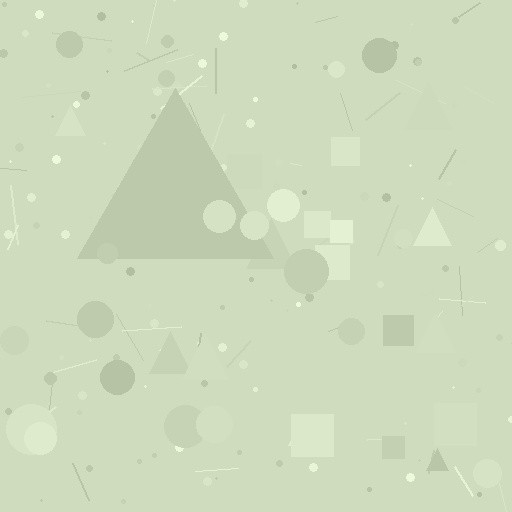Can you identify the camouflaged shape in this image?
The camouflaged shape is a triangle.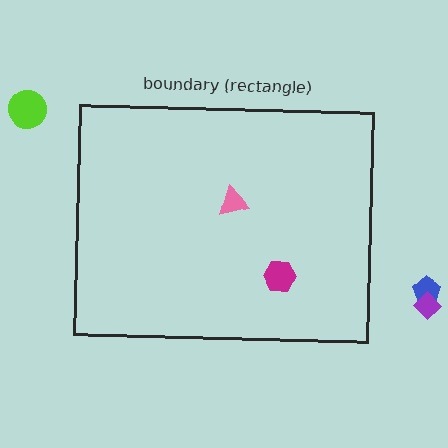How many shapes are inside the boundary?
2 inside, 3 outside.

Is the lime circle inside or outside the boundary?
Outside.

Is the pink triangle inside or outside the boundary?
Inside.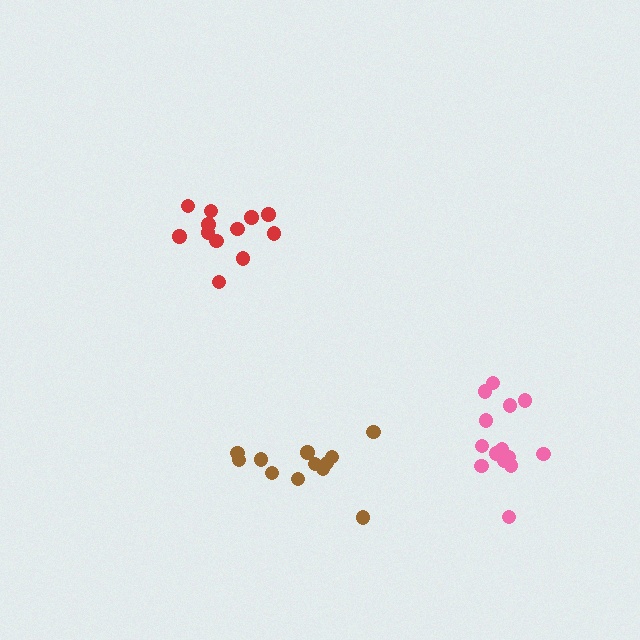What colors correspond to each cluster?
The clusters are colored: pink, red, brown.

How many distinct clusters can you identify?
There are 3 distinct clusters.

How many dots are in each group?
Group 1: 14 dots, Group 2: 12 dots, Group 3: 12 dots (38 total).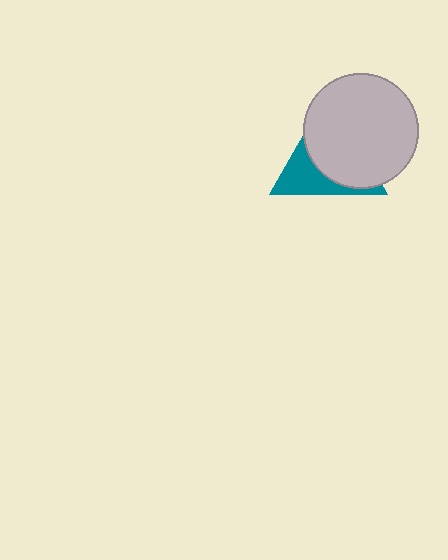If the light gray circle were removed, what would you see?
You would see the complete teal triangle.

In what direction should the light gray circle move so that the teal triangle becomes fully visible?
The light gray circle should move toward the upper-right. That is the shortest direction to clear the overlap and leave the teal triangle fully visible.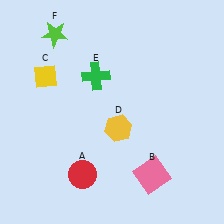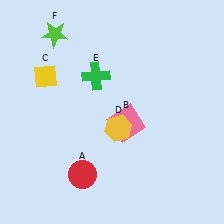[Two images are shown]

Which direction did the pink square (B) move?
The pink square (B) moved up.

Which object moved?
The pink square (B) moved up.